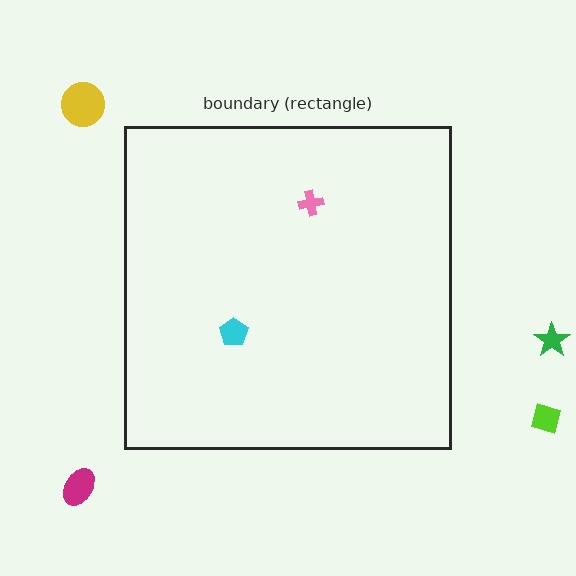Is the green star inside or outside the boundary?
Outside.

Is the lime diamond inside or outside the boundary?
Outside.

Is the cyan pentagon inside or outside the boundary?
Inside.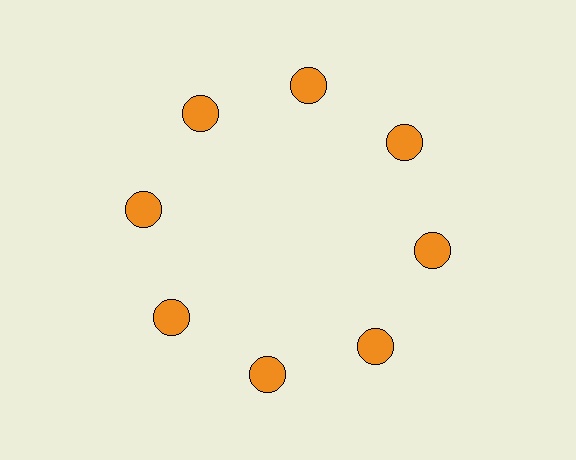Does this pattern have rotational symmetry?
Yes, this pattern has 8-fold rotational symmetry. It looks the same after rotating 45 degrees around the center.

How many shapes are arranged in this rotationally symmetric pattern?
There are 8 shapes, arranged in 8 groups of 1.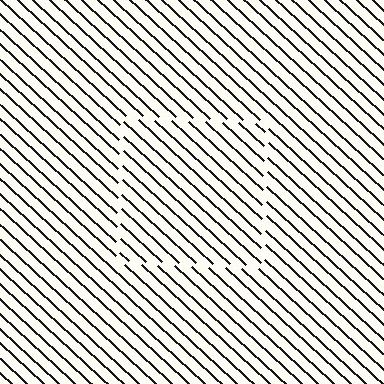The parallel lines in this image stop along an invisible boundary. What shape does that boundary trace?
An illusory square. The interior of the shape contains the same grating, shifted by half a period — the contour is defined by the phase discontinuity where line-ends from the inner and outer gratings abut.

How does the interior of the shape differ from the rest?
The interior of the shape contains the same grating, shifted by half a period — the contour is defined by the phase discontinuity where line-ends from the inner and outer gratings abut.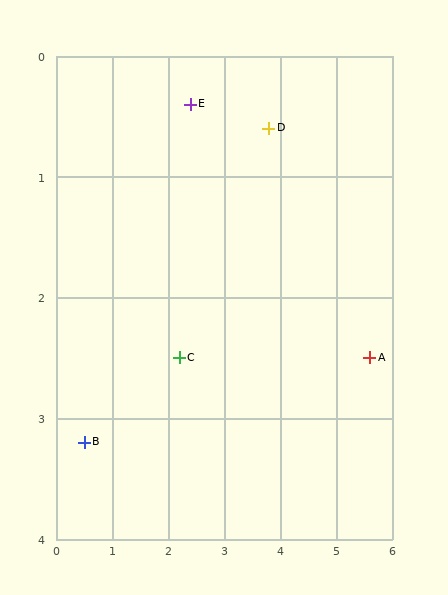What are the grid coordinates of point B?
Point B is at approximately (0.5, 3.2).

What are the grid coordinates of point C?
Point C is at approximately (2.2, 2.5).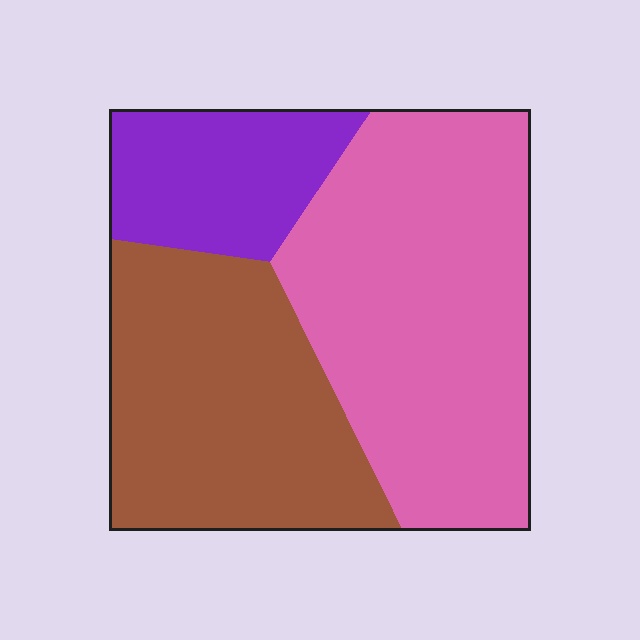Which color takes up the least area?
Purple, at roughly 15%.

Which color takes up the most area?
Pink, at roughly 45%.